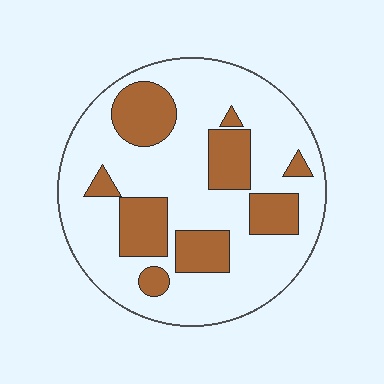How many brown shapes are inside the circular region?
9.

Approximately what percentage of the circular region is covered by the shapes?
Approximately 25%.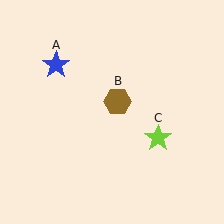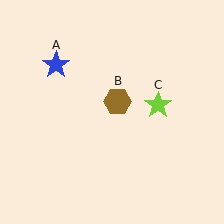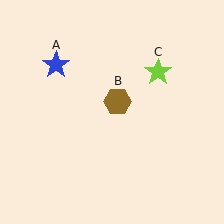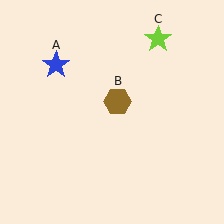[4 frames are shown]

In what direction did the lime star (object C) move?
The lime star (object C) moved up.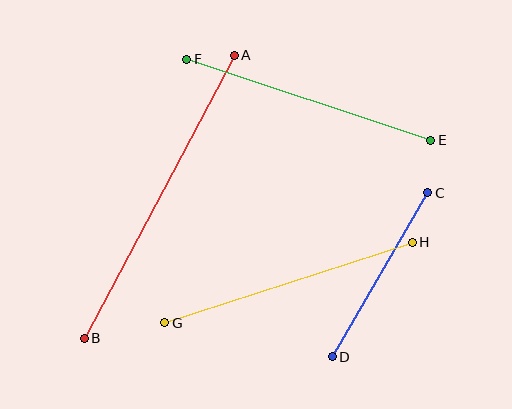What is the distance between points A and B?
The distance is approximately 320 pixels.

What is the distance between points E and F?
The distance is approximately 257 pixels.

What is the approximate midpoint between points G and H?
The midpoint is at approximately (288, 282) pixels.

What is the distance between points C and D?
The distance is approximately 190 pixels.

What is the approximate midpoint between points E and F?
The midpoint is at approximately (309, 100) pixels.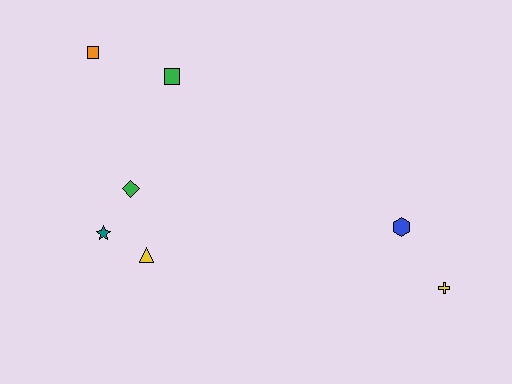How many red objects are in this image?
There are no red objects.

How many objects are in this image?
There are 7 objects.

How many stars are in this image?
There is 1 star.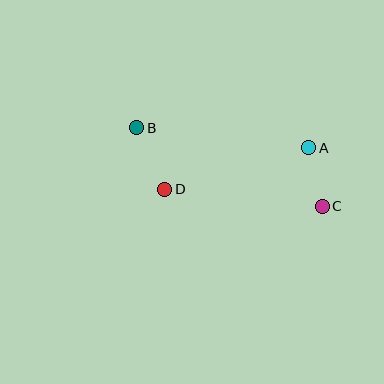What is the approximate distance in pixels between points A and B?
The distance between A and B is approximately 173 pixels.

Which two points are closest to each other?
Points A and C are closest to each other.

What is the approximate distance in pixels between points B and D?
The distance between B and D is approximately 67 pixels.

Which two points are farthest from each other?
Points B and C are farthest from each other.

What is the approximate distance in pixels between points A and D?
The distance between A and D is approximately 150 pixels.